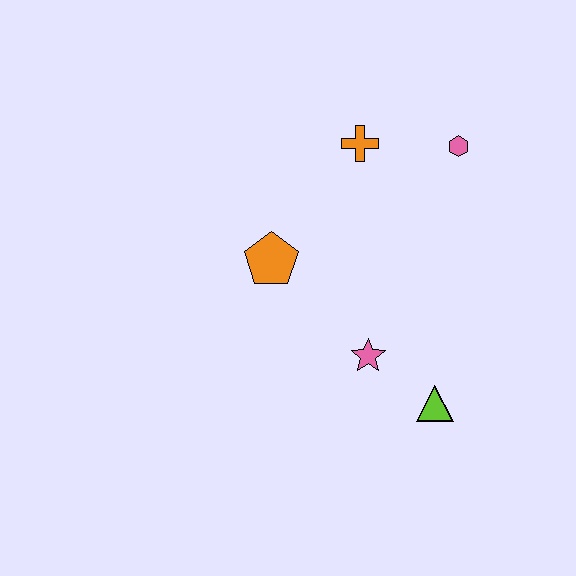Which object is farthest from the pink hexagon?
The lime triangle is farthest from the pink hexagon.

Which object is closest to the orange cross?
The pink hexagon is closest to the orange cross.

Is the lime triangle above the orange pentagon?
No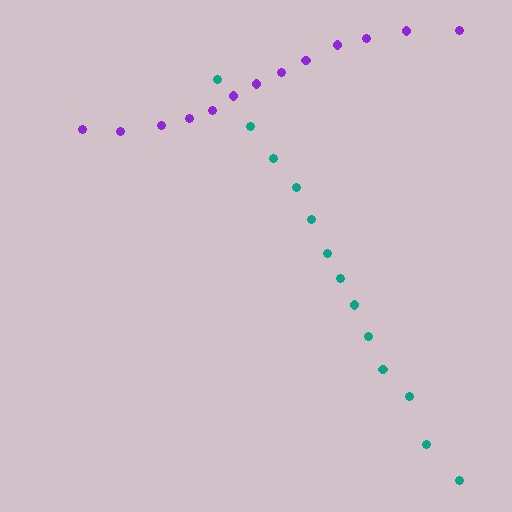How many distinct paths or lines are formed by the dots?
There are 2 distinct paths.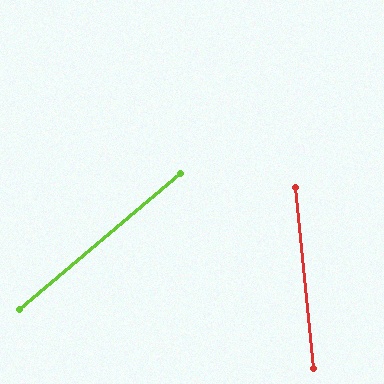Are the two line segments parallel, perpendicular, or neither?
Neither parallel nor perpendicular — they differ by about 55°.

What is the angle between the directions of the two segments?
Approximately 55 degrees.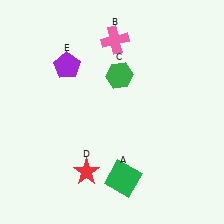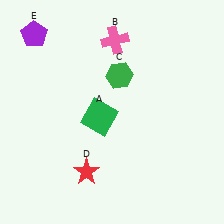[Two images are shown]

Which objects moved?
The objects that moved are: the green square (A), the purple pentagon (E).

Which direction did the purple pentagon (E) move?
The purple pentagon (E) moved left.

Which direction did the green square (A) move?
The green square (A) moved up.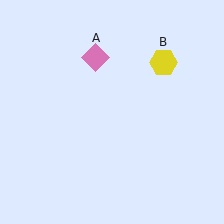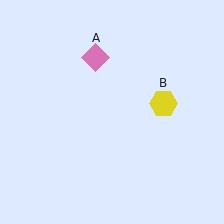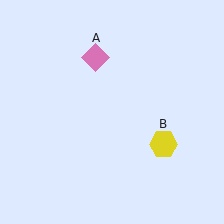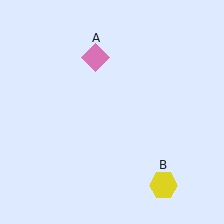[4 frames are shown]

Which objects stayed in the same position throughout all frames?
Pink diamond (object A) remained stationary.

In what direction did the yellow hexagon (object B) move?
The yellow hexagon (object B) moved down.